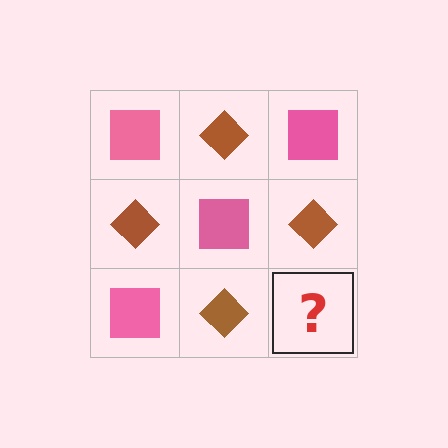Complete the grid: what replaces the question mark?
The question mark should be replaced with a pink square.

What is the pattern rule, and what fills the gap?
The rule is that it alternates pink square and brown diamond in a checkerboard pattern. The gap should be filled with a pink square.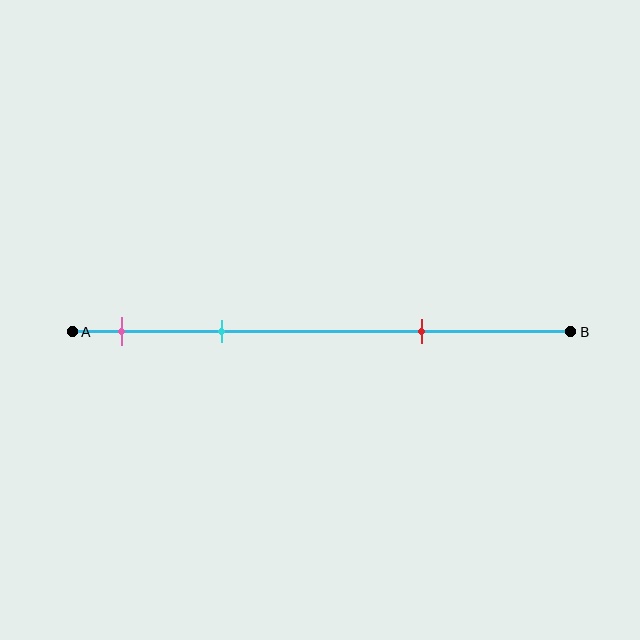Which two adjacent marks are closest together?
The pink and cyan marks are the closest adjacent pair.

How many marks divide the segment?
There are 3 marks dividing the segment.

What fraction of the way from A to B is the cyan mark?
The cyan mark is approximately 30% (0.3) of the way from A to B.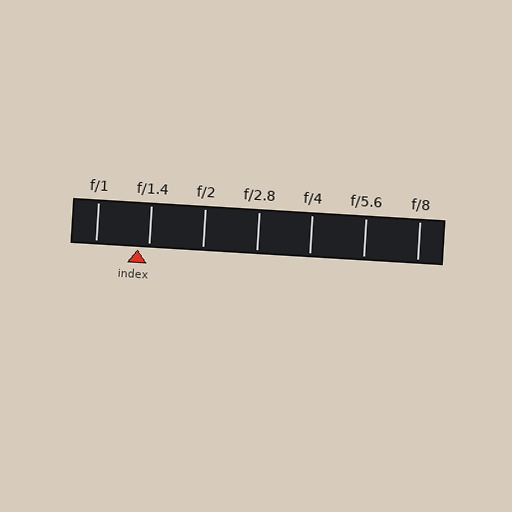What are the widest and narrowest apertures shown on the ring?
The widest aperture shown is f/1 and the narrowest is f/8.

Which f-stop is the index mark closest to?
The index mark is closest to f/1.4.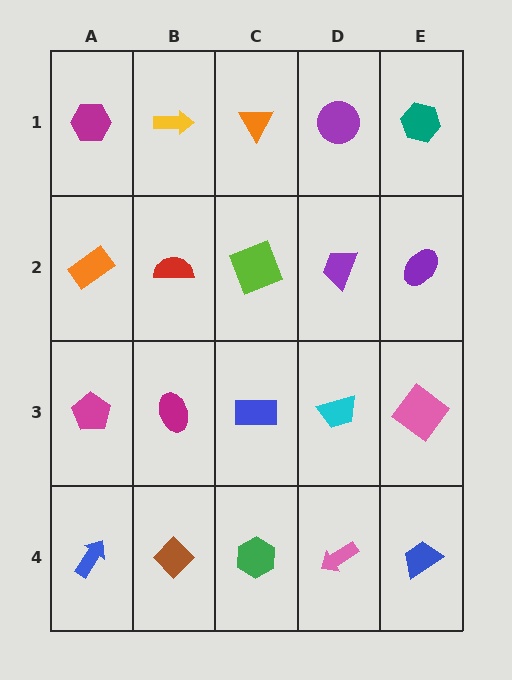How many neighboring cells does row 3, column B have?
4.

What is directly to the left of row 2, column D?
A lime square.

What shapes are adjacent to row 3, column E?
A purple ellipse (row 2, column E), a blue trapezoid (row 4, column E), a cyan trapezoid (row 3, column D).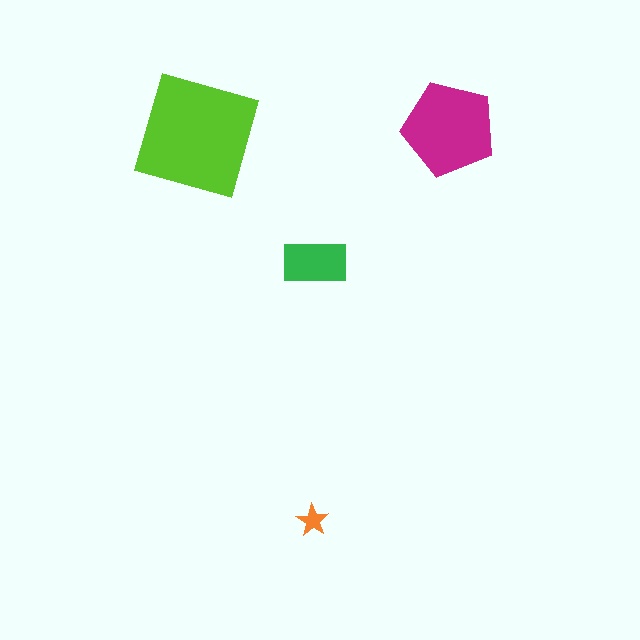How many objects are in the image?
There are 4 objects in the image.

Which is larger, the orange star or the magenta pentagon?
The magenta pentagon.